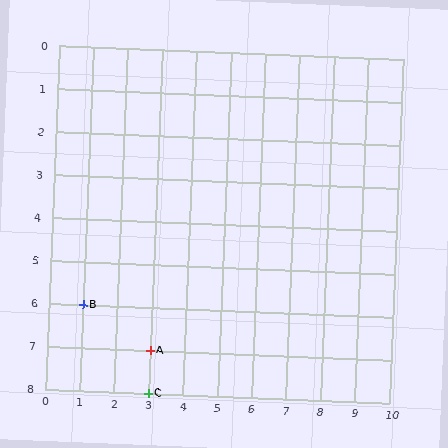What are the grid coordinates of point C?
Point C is at grid coordinates (3, 8).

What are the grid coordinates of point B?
Point B is at grid coordinates (1, 6).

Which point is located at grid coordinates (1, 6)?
Point B is at (1, 6).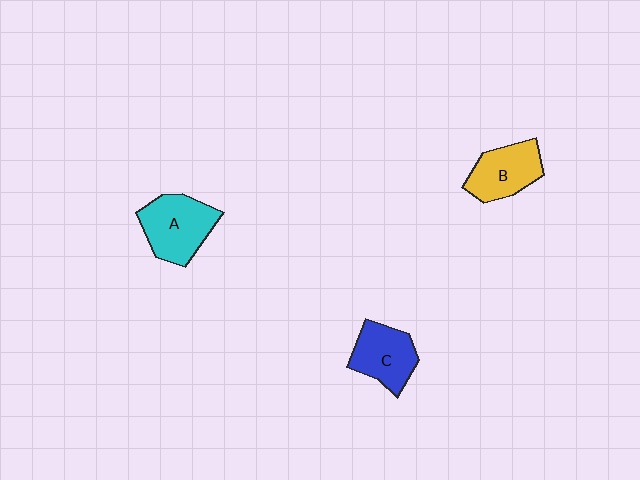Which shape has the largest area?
Shape A (cyan).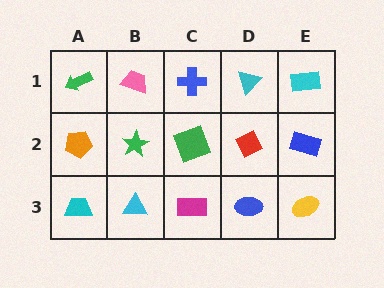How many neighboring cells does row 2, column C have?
4.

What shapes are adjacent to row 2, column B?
A pink trapezoid (row 1, column B), a cyan triangle (row 3, column B), an orange pentagon (row 2, column A), a green square (row 2, column C).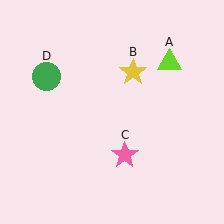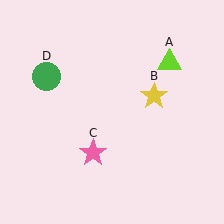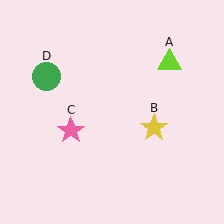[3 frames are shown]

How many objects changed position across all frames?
2 objects changed position: yellow star (object B), pink star (object C).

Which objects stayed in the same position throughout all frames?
Lime triangle (object A) and green circle (object D) remained stationary.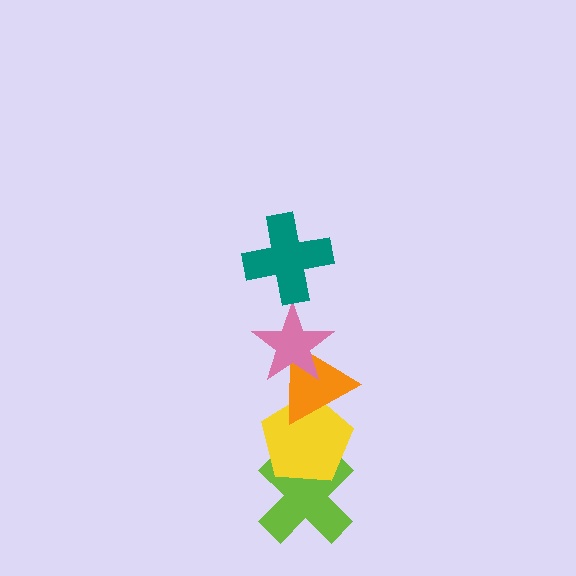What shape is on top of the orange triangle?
The pink star is on top of the orange triangle.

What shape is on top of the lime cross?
The yellow pentagon is on top of the lime cross.